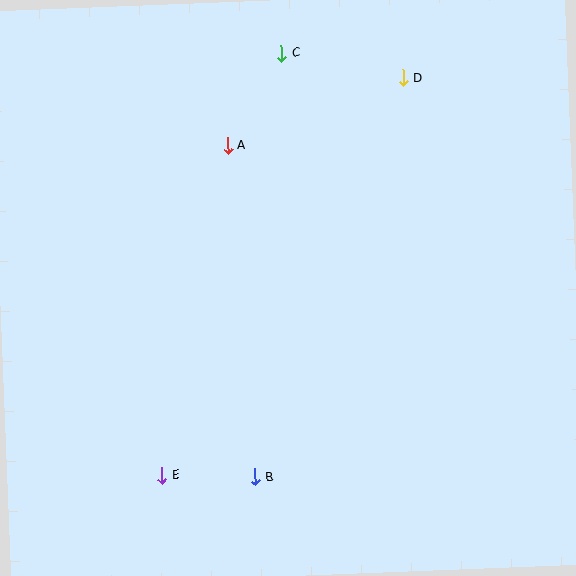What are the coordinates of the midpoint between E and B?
The midpoint between E and B is at (209, 476).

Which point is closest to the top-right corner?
Point D is closest to the top-right corner.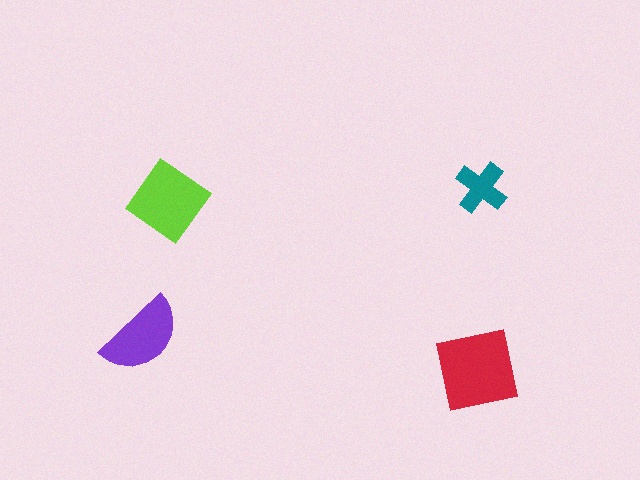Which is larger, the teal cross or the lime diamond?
The lime diamond.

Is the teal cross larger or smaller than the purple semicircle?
Smaller.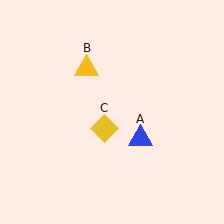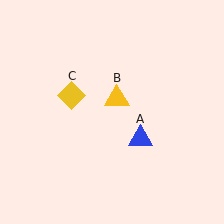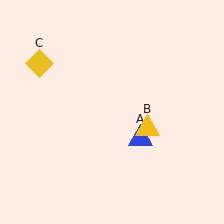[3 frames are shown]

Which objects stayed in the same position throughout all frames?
Blue triangle (object A) remained stationary.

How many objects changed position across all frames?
2 objects changed position: yellow triangle (object B), yellow diamond (object C).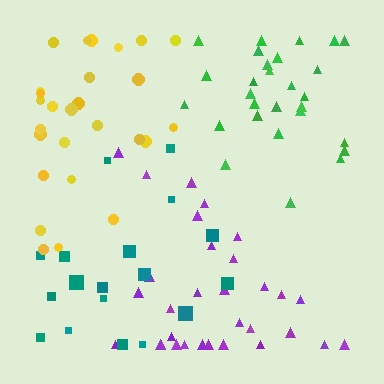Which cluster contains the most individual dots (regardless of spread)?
Purple (31).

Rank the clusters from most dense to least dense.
green, purple, yellow, teal.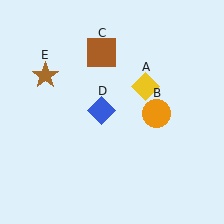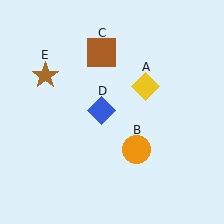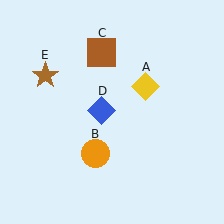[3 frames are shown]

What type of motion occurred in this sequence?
The orange circle (object B) rotated clockwise around the center of the scene.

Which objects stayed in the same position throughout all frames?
Yellow diamond (object A) and brown square (object C) and blue diamond (object D) and brown star (object E) remained stationary.